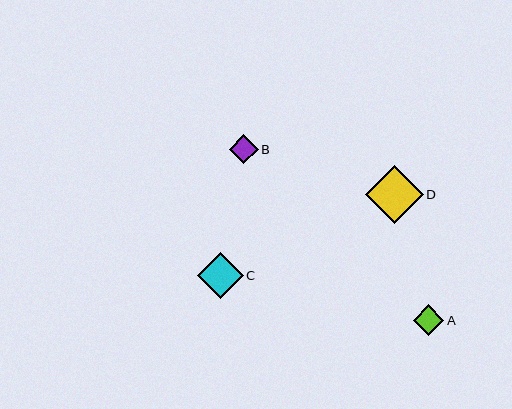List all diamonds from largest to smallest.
From largest to smallest: D, C, A, B.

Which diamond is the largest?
Diamond D is the largest with a size of approximately 58 pixels.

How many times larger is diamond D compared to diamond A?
Diamond D is approximately 1.9 times the size of diamond A.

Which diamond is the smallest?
Diamond B is the smallest with a size of approximately 29 pixels.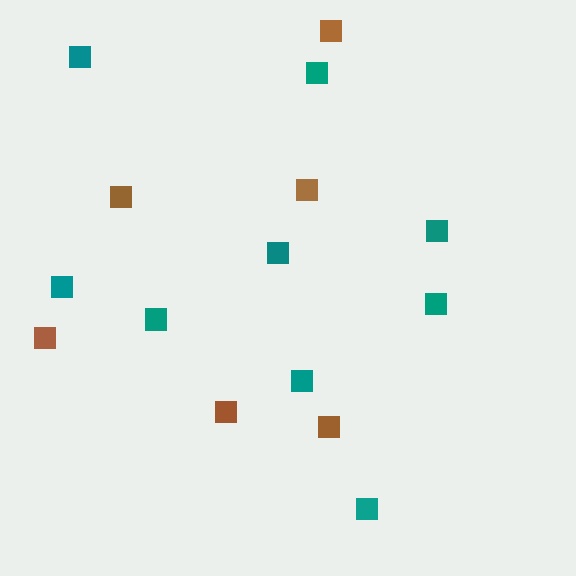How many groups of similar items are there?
There are 2 groups: one group of brown squares (6) and one group of teal squares (9).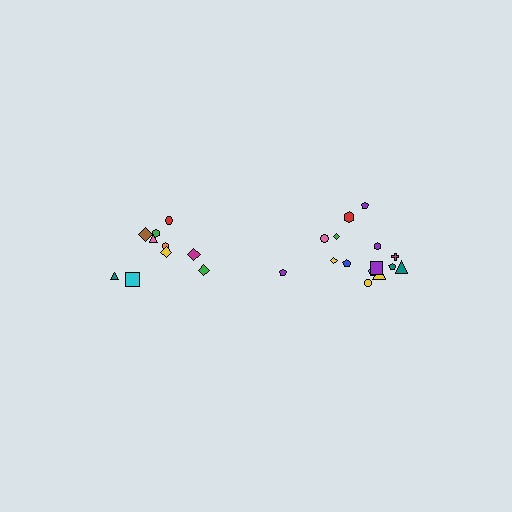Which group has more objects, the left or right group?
The right group.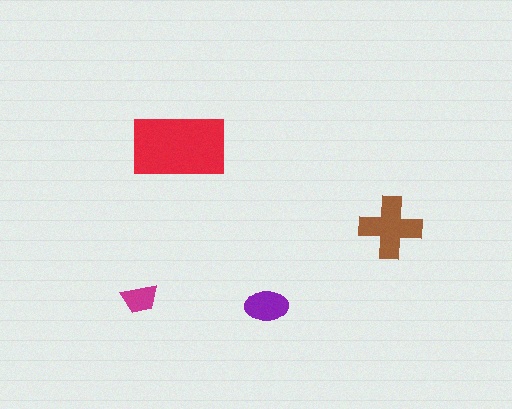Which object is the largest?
The red rectangle.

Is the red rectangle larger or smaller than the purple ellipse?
Larger.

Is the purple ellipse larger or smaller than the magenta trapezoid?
Larger.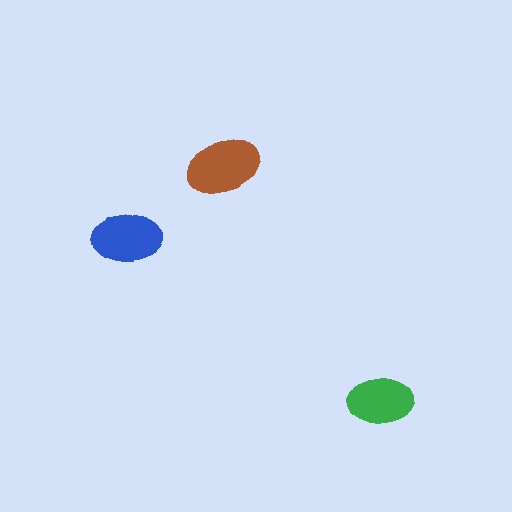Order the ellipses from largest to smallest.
the brown one, the blue one, the green one.